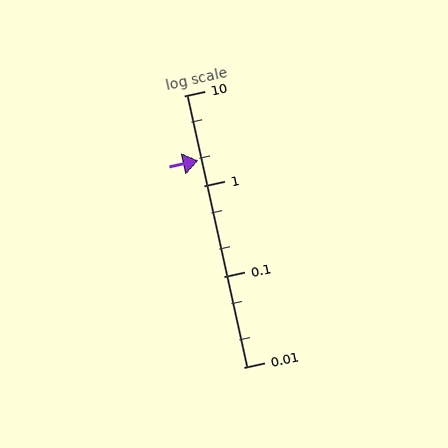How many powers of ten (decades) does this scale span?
The scale spans 3 decades, from 0.01 to 10.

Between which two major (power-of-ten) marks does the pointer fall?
The pointer is between 1 and 10.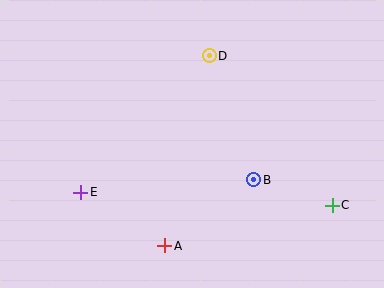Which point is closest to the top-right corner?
Point D is closest to the top-right corner.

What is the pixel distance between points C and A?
The distance between C and A is 172 pixels.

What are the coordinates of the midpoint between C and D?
The midpoint between C and D is at (271, 130).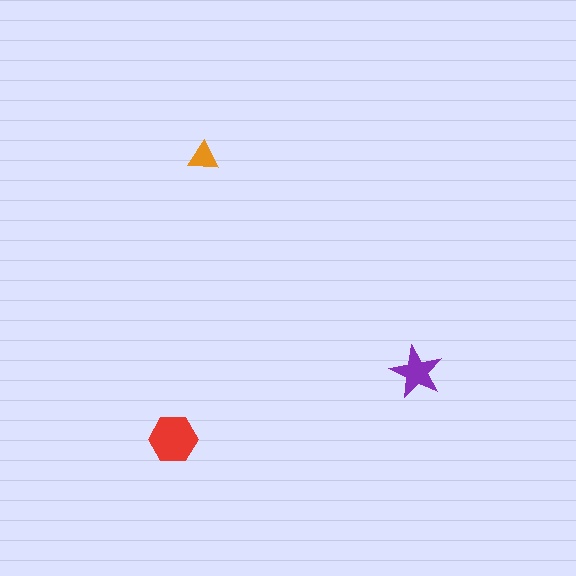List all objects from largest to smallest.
The red hexagon, the purple star, the orange triangle.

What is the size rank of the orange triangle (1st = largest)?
3rd.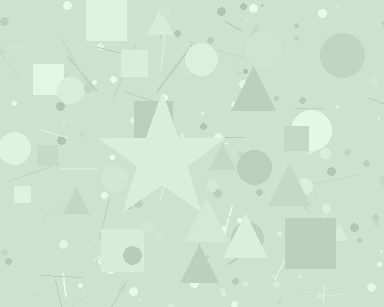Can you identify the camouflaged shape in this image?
The camouflaged shape is a star.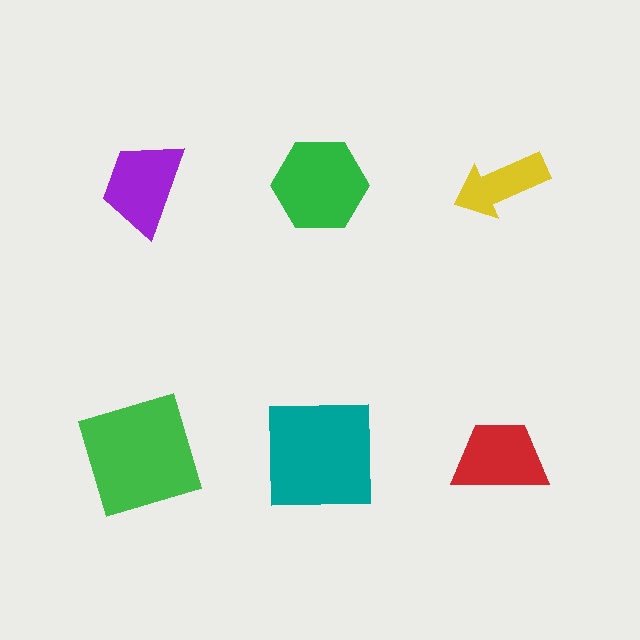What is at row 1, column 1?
A purple trapezoid.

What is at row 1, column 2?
A green hexagon.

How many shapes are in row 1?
3 shapes.